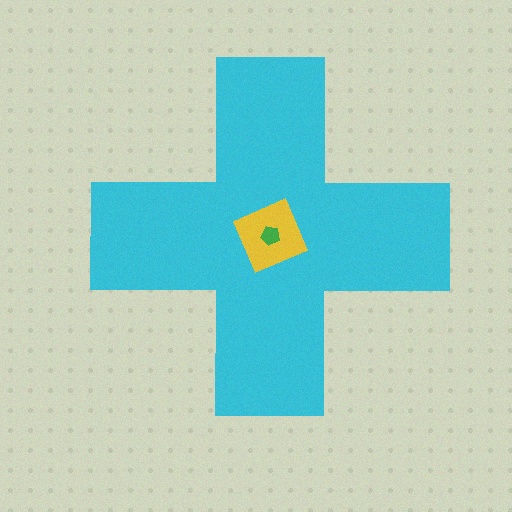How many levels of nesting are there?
3.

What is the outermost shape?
The cyan cross.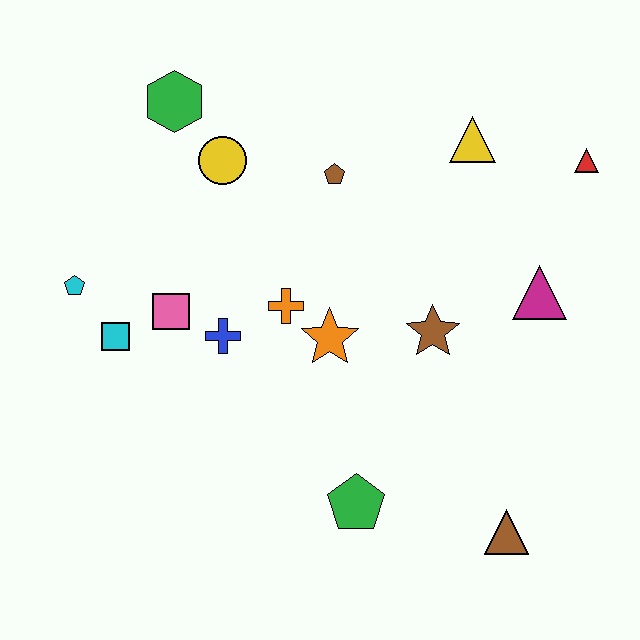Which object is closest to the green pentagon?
The brown triangle is closest to the green pentagon.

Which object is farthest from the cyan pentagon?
The red triangle is farthest from the cyan pentagon.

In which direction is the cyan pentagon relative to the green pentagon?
The cyan pentagon is to the left of the green pentagon.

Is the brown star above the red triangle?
No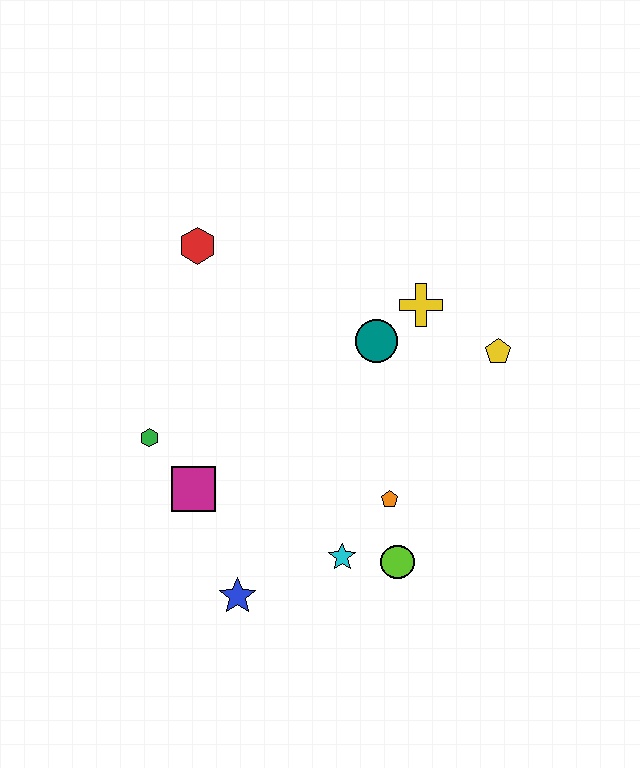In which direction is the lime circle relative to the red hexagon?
The lime circle is below the red hexagon.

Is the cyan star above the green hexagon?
No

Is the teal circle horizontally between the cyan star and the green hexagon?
No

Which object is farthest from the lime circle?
The red hexagon is farthest from the lime circle.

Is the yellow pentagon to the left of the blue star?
No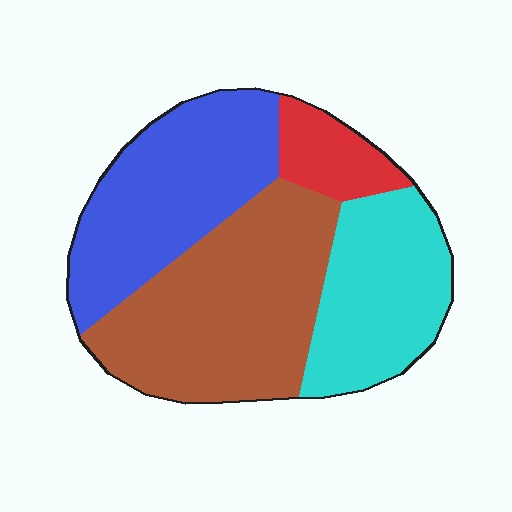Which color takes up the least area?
Red, at roughly 10%.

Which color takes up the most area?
Brown, at roughly 40%.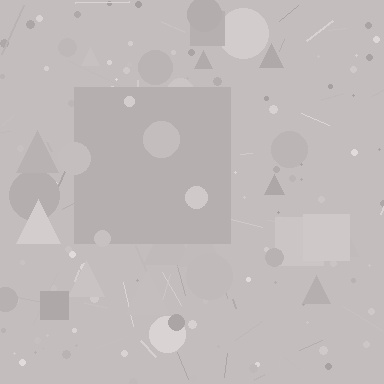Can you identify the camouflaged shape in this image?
The camouflaged shape is a square.